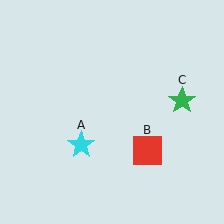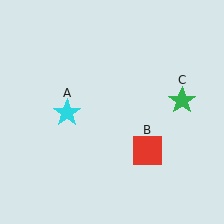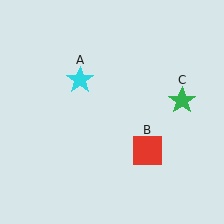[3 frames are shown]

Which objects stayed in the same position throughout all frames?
Red square (object B) and green star (object C) remained stationary.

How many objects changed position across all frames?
1 object changed position: cyan star (object A).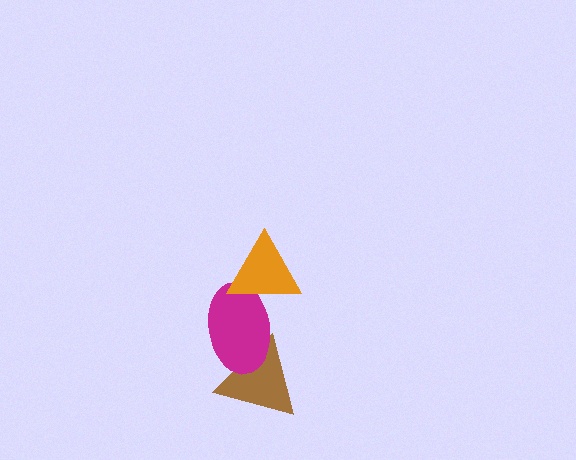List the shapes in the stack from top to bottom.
From top to bottom: the orange triangle, the magenta ellipse, the brown triangle.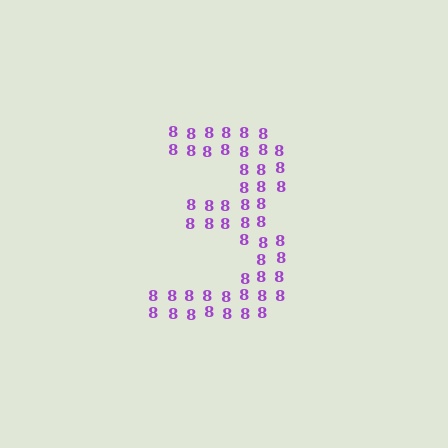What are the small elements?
The small elements are digit 8's.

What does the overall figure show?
The overall figure shows the digit 3.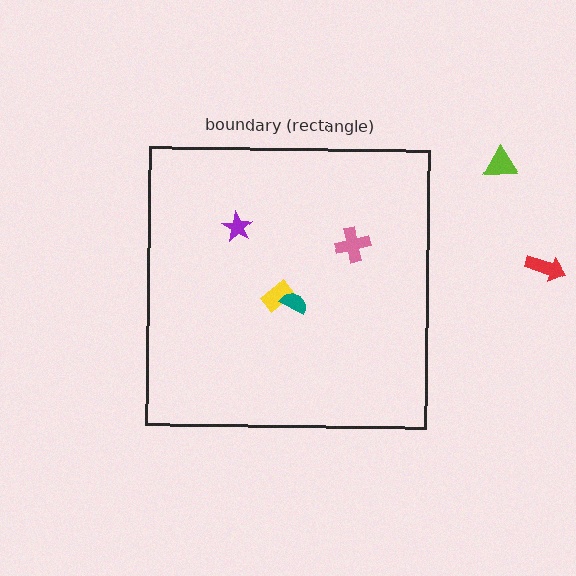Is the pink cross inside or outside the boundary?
Inside.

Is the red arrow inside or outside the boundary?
Outside.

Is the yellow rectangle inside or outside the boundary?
Inside.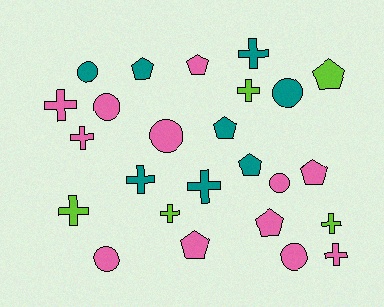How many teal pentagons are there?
There are 3 teal pentagons.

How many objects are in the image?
There are 25 objects.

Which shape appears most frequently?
Cross, with 10 objects.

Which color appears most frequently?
Pink, with 12 objects.